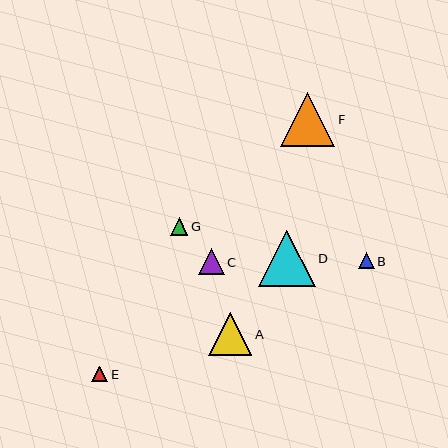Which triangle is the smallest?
Triangle E is the smallest with a size of approximately 16 pixels.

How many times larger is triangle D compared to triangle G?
Triangle D is approximately 3.2 times the size of triangle G.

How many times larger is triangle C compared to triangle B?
Triangle C is approximately 1.6 times the size of triangle B.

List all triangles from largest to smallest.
From largest to smallest: D, F, A, C, G, B, E.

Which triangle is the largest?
Triangle D is the largest with a size of approximately 56 pixels.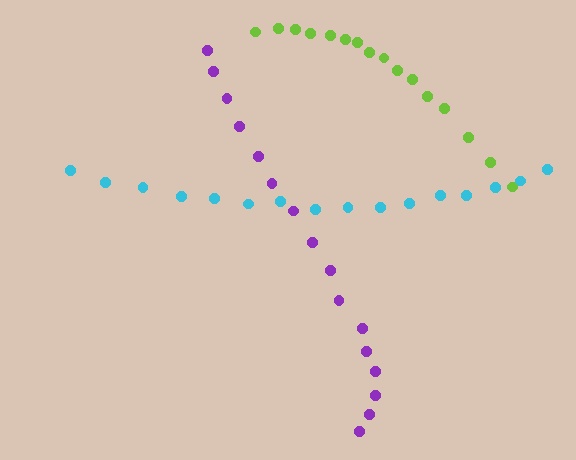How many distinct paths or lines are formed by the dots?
There are 3 distinct paths.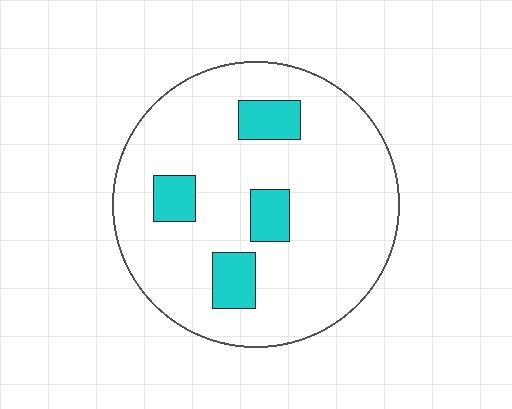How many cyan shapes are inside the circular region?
4.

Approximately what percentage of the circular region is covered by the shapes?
Approximately 15%.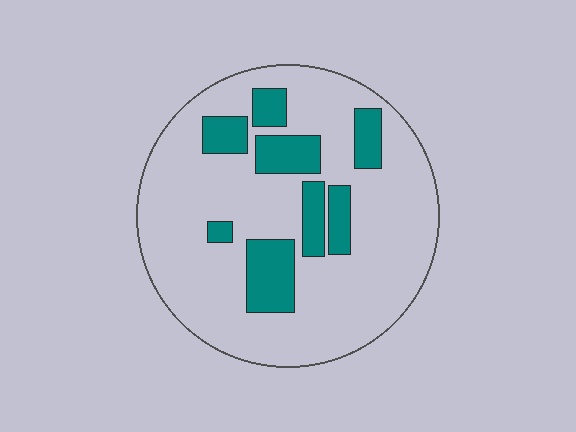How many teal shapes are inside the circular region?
8.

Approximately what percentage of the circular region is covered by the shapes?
Approximately 20%.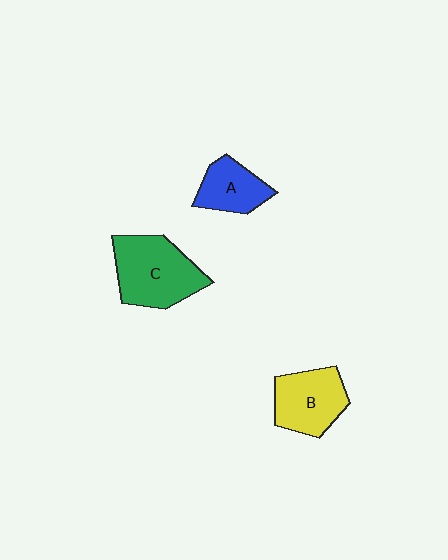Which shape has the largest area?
Shape C (green).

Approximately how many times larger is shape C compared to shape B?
Approximately 1.3 times.